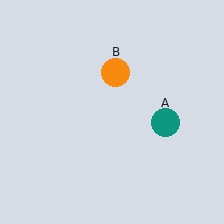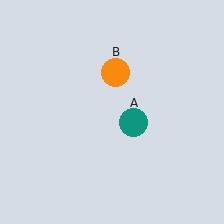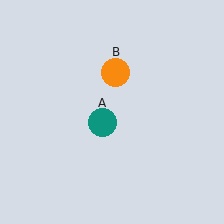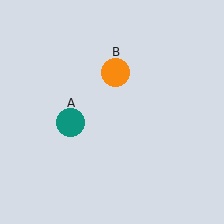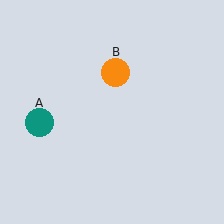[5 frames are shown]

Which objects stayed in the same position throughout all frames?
Orange circle (object B) remained stationary.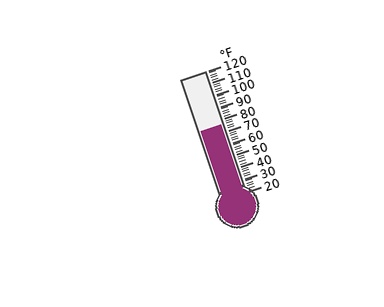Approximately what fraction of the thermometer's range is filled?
The thermometer is filled to approximately 55% of its range.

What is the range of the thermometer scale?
The thermometer scale ranges from 20°F to 120°F.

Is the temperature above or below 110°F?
The temperature is below 110°F.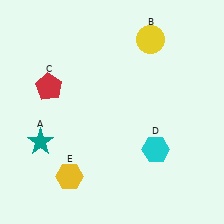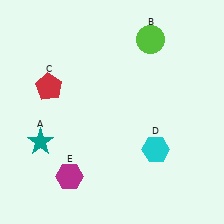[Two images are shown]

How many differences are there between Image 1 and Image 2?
There are 2 differences between the two images.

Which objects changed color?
B changed from yellow to lime. E changed from yellow to magenta.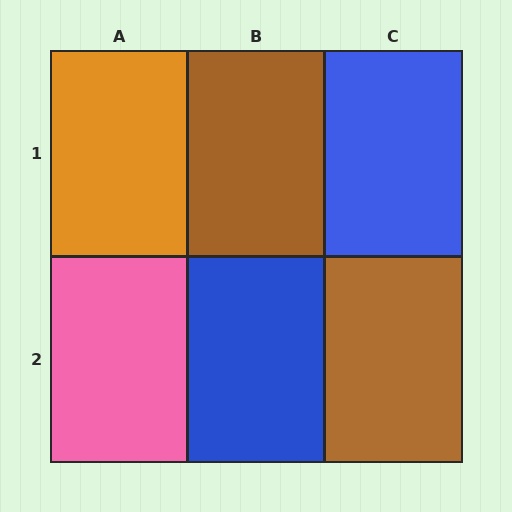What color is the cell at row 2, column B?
Blue.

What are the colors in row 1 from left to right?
Orange, brown, blue.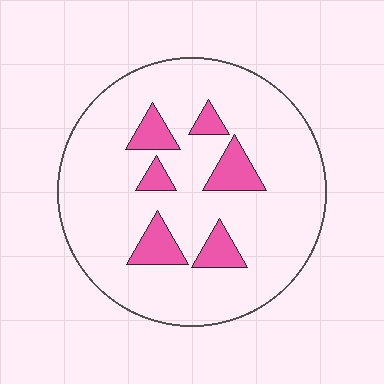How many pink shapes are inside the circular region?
6.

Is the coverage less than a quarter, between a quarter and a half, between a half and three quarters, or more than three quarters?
Less than a quarter.